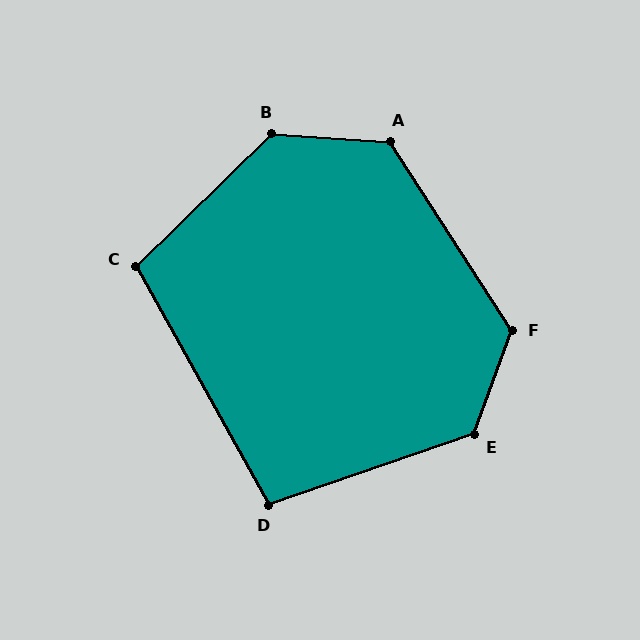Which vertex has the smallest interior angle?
D, at approximately 100 degrees.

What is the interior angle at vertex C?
Approximately 105 degrees (obtuse).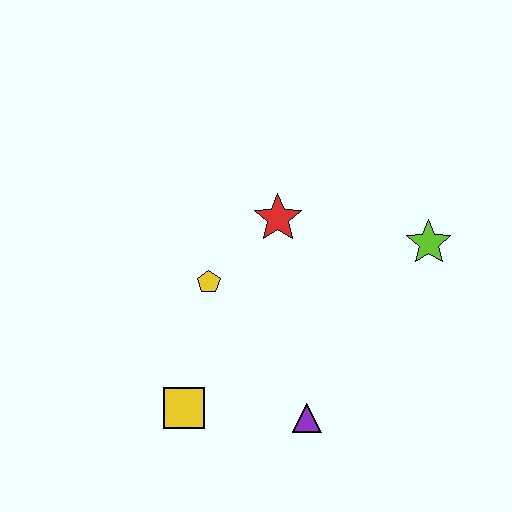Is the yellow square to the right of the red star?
No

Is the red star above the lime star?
Yes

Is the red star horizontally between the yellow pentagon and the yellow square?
No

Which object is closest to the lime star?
The red star is closest to the lime star.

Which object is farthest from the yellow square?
The lime star is farthest from the yellow square.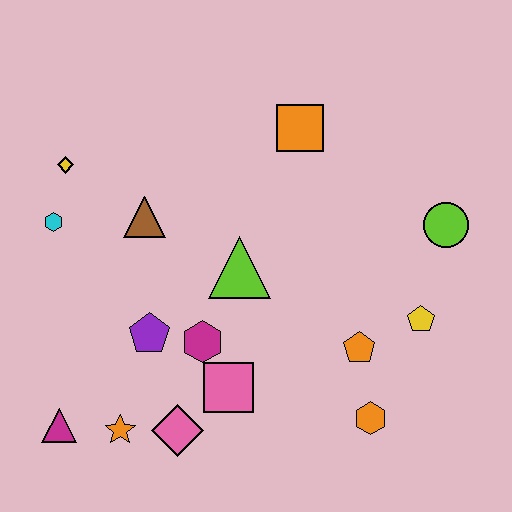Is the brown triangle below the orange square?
Yes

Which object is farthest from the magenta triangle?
The lime circle is farthest from the magenta triangle.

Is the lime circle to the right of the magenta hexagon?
Yes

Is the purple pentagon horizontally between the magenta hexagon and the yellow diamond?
Yes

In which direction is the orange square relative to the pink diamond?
The orange square is above the pink diamond.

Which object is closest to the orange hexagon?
The orange pentagon is closest to the orange hexagon.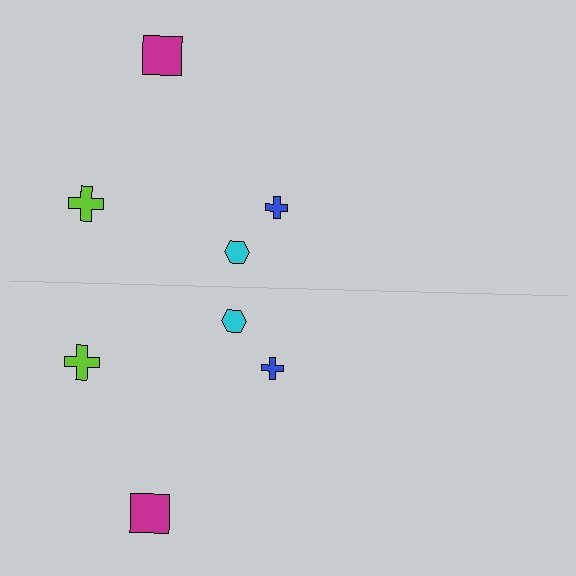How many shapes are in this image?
There are 8 shapes in this image.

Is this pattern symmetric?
Yes, this pattern has bilateral (reflection) symmetry.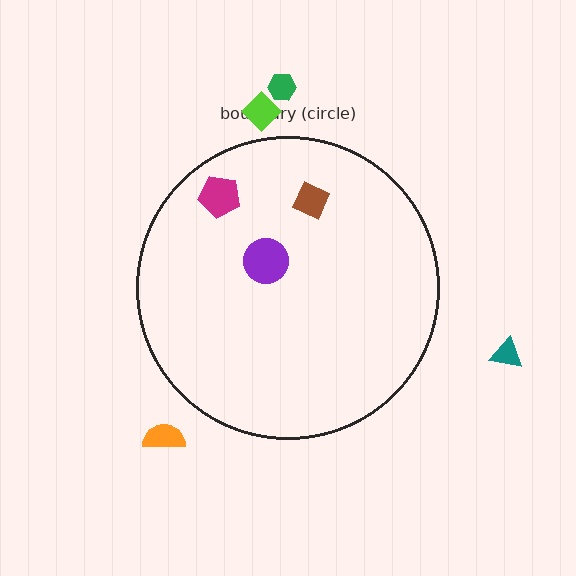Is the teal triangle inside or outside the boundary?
Outside.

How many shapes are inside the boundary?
3 inside, 4 outside.